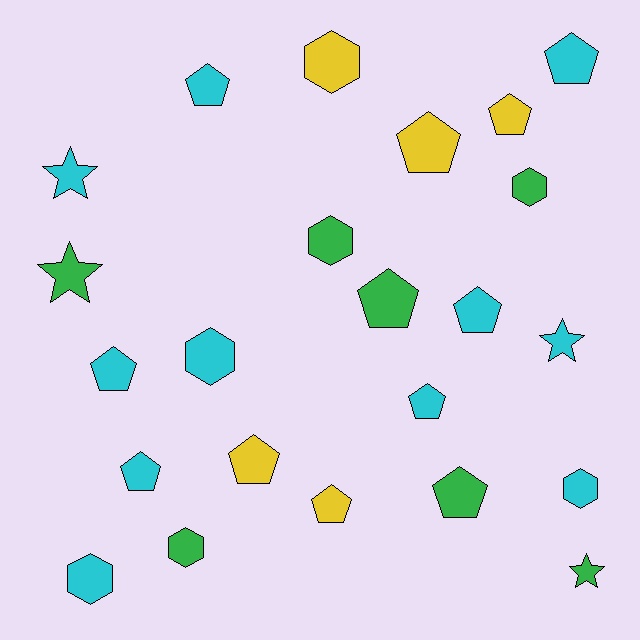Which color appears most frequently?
Cyan, with 11 objects.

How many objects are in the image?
There are 23 objects.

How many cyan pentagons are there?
There are 6 cyan pentagons.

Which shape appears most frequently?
Pentagon, with 12 objects.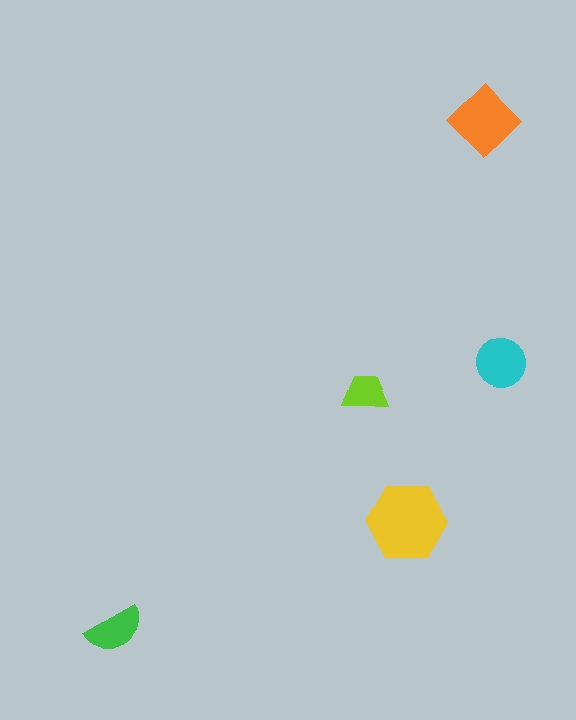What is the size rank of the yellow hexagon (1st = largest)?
1st.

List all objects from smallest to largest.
The lime trapezoid, the green semicircle, the cyan circle, the orange diamond, the yellow hexagon.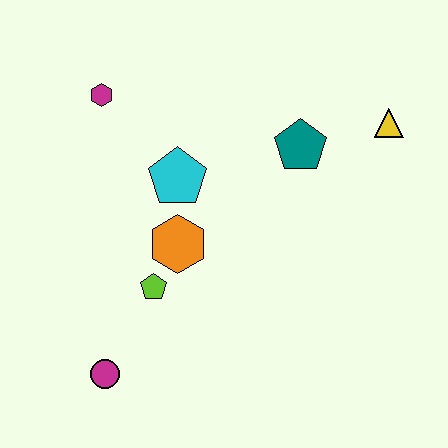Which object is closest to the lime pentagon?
The orange hexagon is closest to the lime pentagon.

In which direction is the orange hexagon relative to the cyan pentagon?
The orange hexagon is below the cyan pentagon.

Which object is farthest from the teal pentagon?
The magenta circle is farthest from the teal pentagon.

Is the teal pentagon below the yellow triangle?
Yes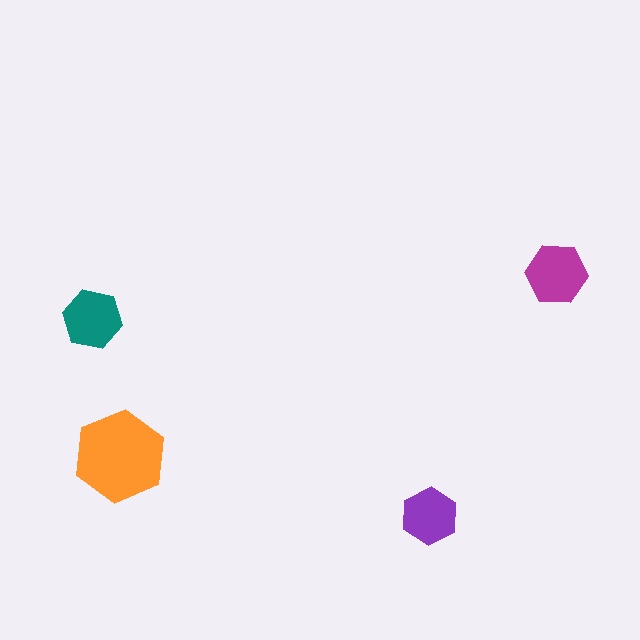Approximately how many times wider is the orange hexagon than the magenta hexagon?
About 1.5 times wider.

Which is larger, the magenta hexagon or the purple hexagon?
The magenta one.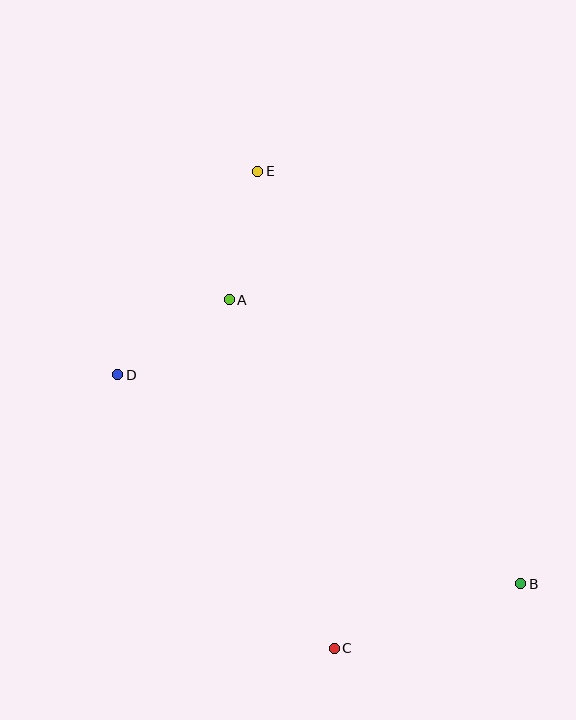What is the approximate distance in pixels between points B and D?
The distance between B and D is approximately 454 pixels.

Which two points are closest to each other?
Points A and E are closest to each other.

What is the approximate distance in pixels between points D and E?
The distance between D and E is approximately 247 pixels.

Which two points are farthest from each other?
Points B and E are farthest from each other.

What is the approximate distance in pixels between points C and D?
The distance between C and D is approximately 349 pixels.